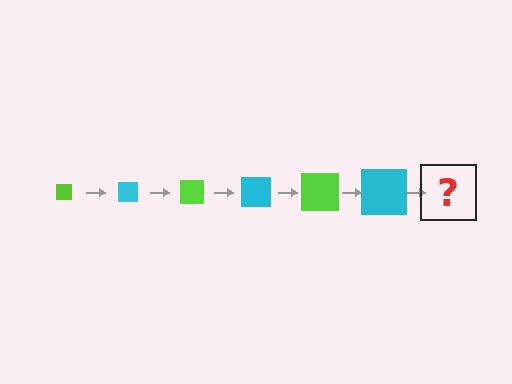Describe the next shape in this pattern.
It should be a lime square, larger than the previous one.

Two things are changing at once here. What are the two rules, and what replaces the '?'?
The two rules are that the square grows larger each step and the color cycles through lime and cyan. The '?' should be a lime square, larger than the previous one.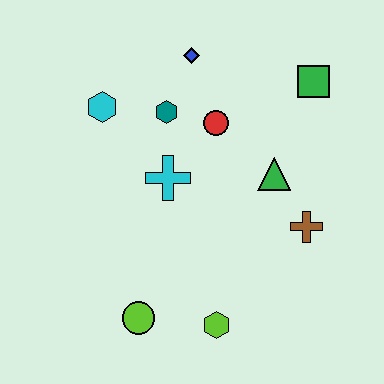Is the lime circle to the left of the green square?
Yes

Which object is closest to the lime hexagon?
The lime circle is closest to the lime hexagon.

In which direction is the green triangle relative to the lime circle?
The green triangle is above the lime circle.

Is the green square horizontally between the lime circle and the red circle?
No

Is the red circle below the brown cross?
No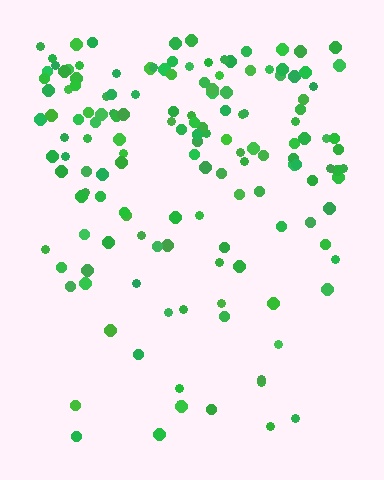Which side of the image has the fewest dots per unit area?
The bottom.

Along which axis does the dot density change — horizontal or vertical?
Vertical.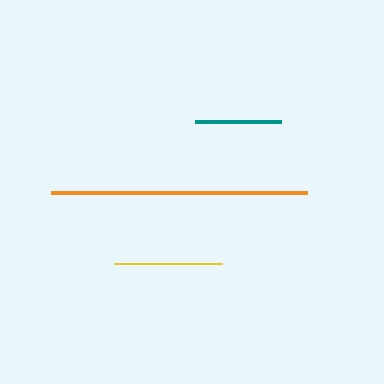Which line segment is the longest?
The orange line is the longest at approximately 256 pixels.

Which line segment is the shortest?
The teal line is the shortest at approximately 86 pixels.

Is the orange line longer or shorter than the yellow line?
The orange line is longer than the yellow line.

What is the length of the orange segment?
The orange segment is approximately 256 pixels long.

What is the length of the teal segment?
The teal segment is approximately 86 pixels long.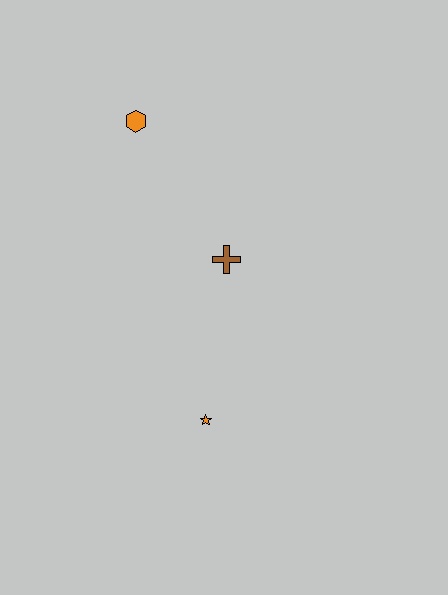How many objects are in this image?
There are 3 objects.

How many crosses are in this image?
There is 1 cross.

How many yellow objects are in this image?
There are no yellow objects.